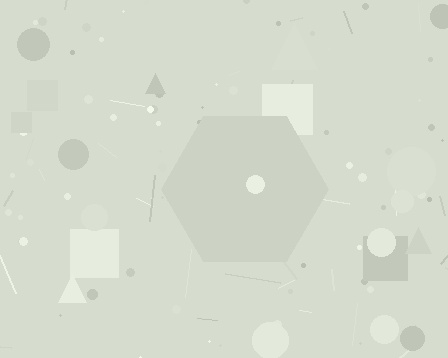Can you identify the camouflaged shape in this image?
The camouflaged shape is a hexagon.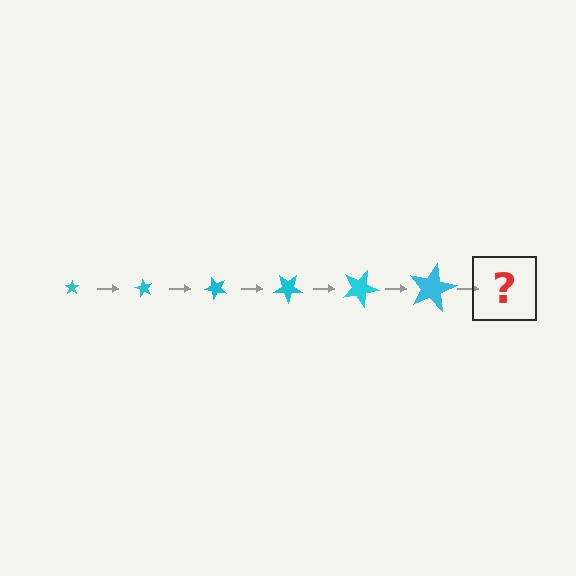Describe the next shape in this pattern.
It should be a star, larger than the previous one and rotated 360 degrees from the start.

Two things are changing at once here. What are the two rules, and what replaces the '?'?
The two rules are that the star grows larger each step and it rotates 60 degrees each step. The '?' should be a star, larger than the previous one and rotated 360 degrees from the start.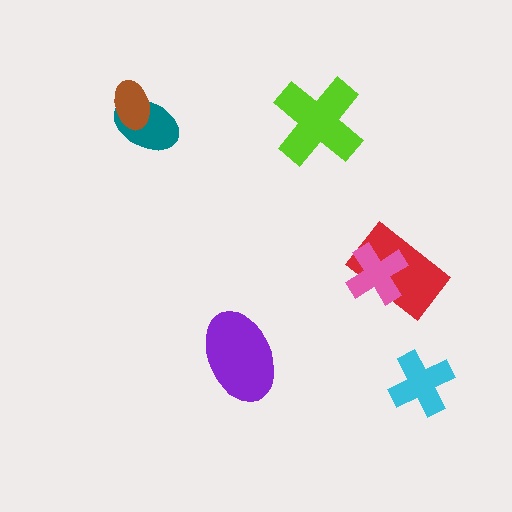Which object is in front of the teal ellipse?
The brown ellipse is in front of the teal ellipse.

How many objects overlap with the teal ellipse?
1 object overlaps with the teal ellipse.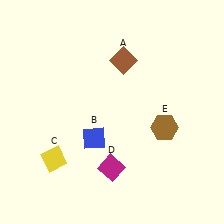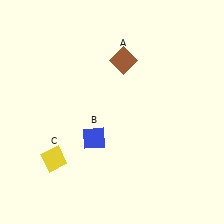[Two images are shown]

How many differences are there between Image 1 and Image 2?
There are 2 differences between the two images.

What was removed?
The magenta diamond (D), the brown hexagon (E) were removed in Image 2.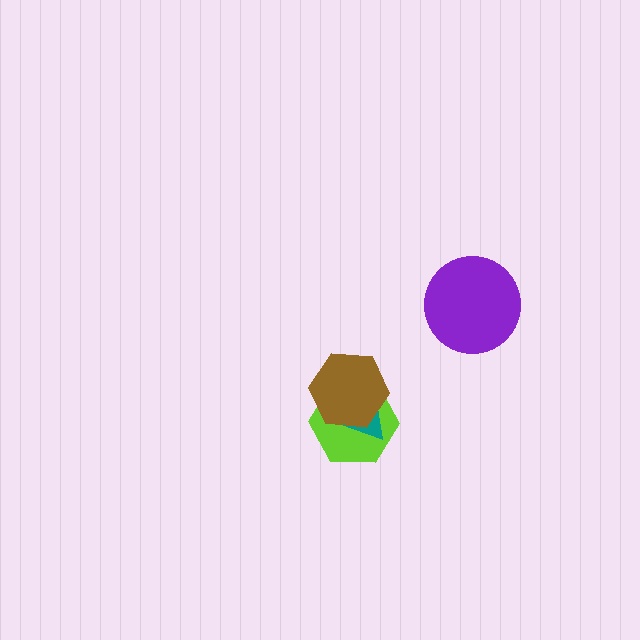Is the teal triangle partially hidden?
Yes, it is partially covered by another shape.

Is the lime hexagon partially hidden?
Yes, it is partially covered by another shape.